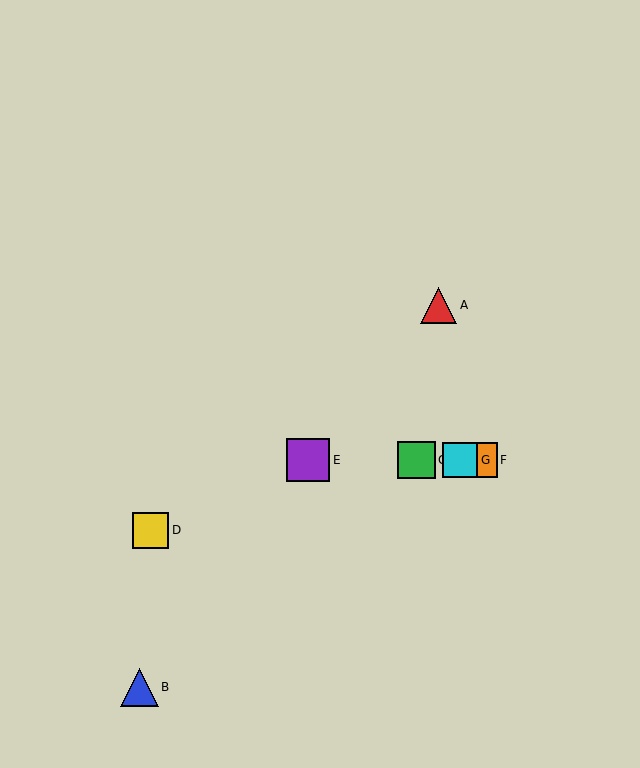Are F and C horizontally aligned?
Yes, both are at y≈460.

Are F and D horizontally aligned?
No, F is at y≈460 and D is at y≈530.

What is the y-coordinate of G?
Object G is at y≈460.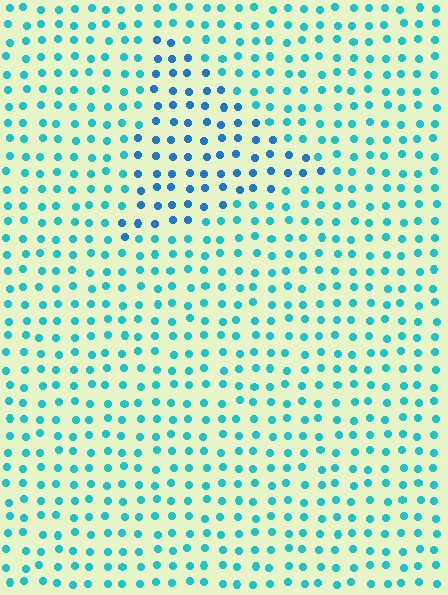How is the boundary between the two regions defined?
The boundary is defined purely by a slight shift in hue (about 27 degrees). Spacing, size, and orientation are identical on both sides.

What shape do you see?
I see a triangle.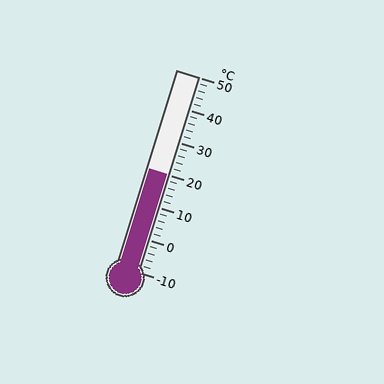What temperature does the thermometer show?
The thermometer shows approximately 20°C.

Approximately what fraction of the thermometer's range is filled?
The thermometer is filled to approximately 50% of its range.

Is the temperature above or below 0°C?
The temperature is above 0°C.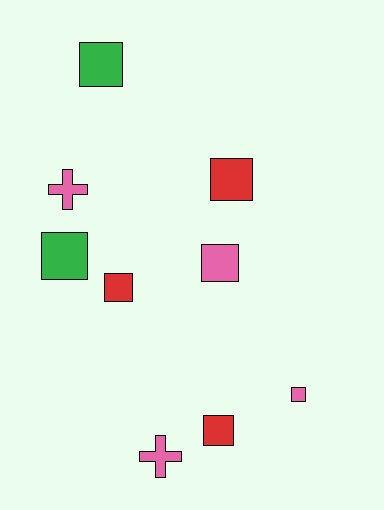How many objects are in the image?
There are 9 objects.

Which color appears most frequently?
Pink, with 4 objects.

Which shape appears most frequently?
Square, with 7 objects.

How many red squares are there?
There are 3 red squares.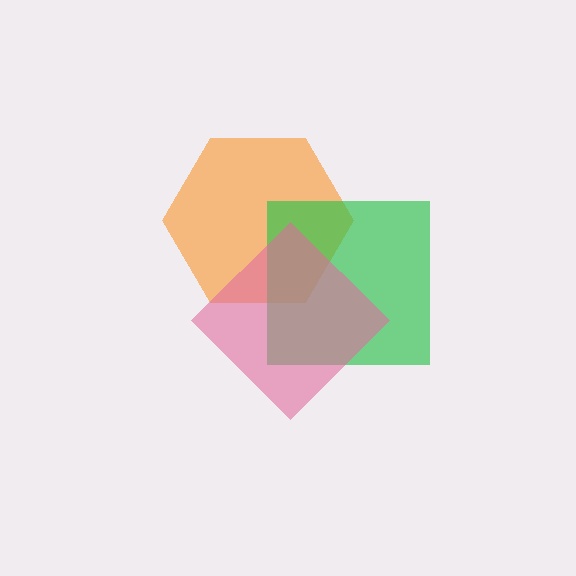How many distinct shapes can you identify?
There are 3 distinct shapes: an orange hexagon, a green square, a pink diamond.